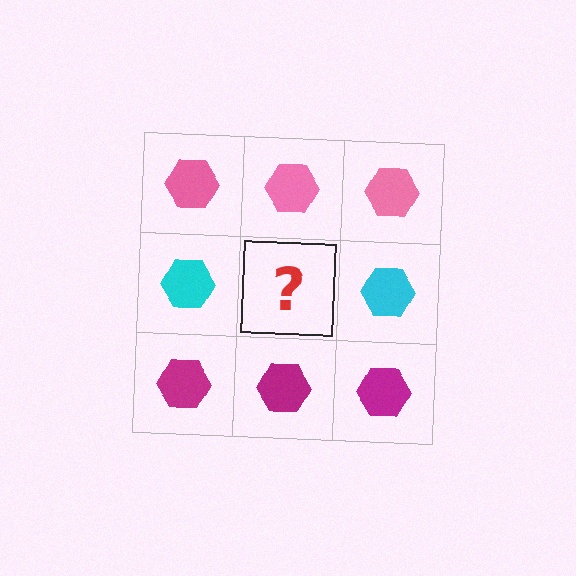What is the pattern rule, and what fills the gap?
The rule is that each row has a consistent color. The gap should be filled with a cyan hexagon.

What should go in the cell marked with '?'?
The missing cell should contain a cyan hexagon.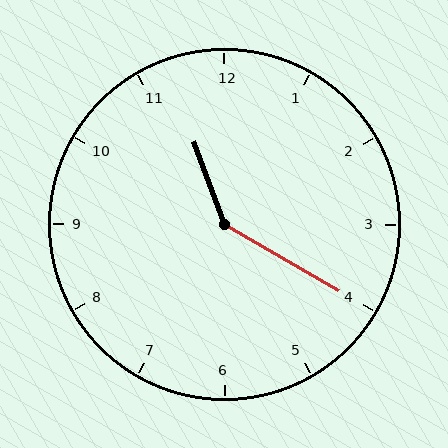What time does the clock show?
11:20.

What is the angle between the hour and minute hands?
Approximately 140 degrees.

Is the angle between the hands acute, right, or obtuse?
It is obtuse.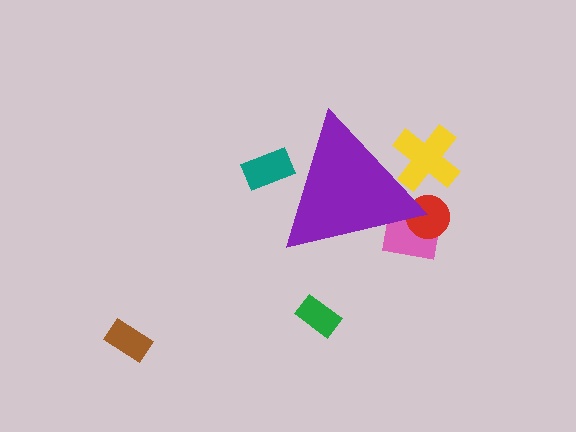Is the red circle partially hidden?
Yes, the red circle is partially hidden behind the purple triangle.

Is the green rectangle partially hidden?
No, the green rectangle is fully visible.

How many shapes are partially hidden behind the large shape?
4 shapes are partially hidden.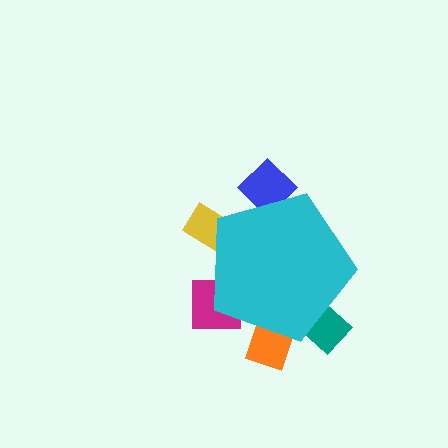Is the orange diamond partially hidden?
Yes, the orange diamond is partially hidden behind the cyan pentagon.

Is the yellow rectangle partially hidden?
Yes, the yellow rectangle is partially hidden behind the cyan pentagon.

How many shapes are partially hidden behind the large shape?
5 shapes are partially hidden.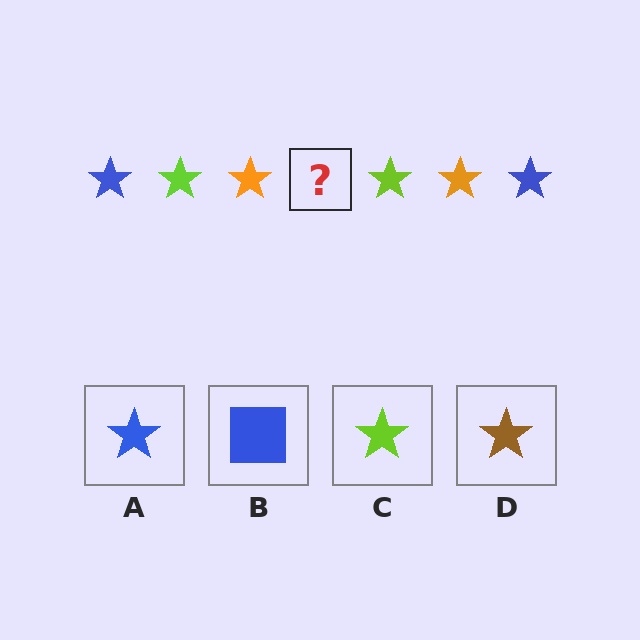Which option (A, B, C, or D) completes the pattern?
A.